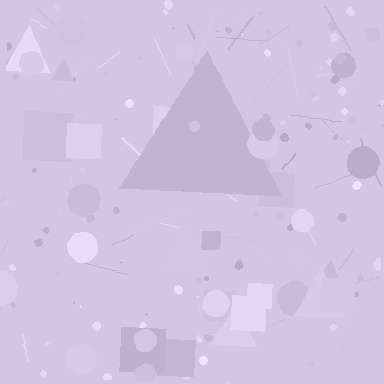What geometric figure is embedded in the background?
A triangle is embedded in the background.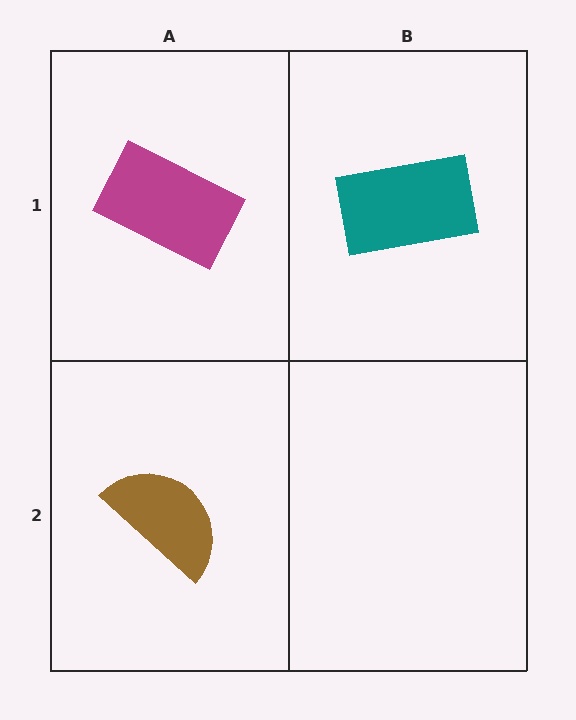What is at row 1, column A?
A magenta rectangle.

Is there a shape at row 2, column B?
No, that cell is empty.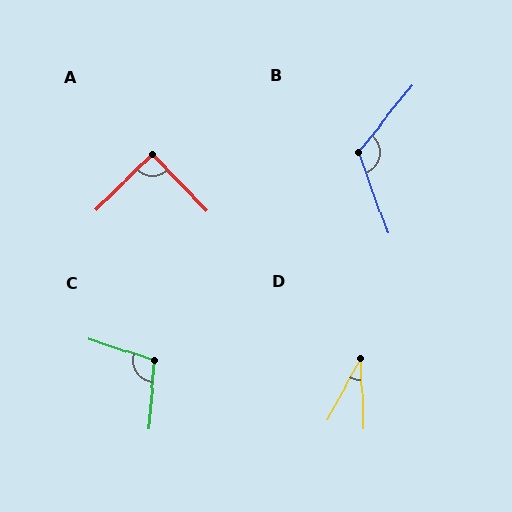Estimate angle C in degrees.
Approximately 103 degrees.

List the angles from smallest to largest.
D (30°), A (90°), C (103°), B (121°).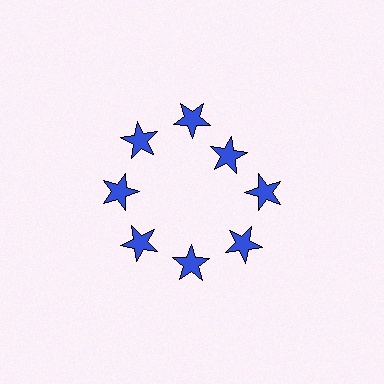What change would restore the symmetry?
The symmetry would be restored by moving it outward, back onto the ring so that all 8 stars sit at equal angles and equal distance from the center.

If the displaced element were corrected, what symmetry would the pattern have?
It would have 8-fold rotational symmetry — the pattern would map onto itself every 45 degrees.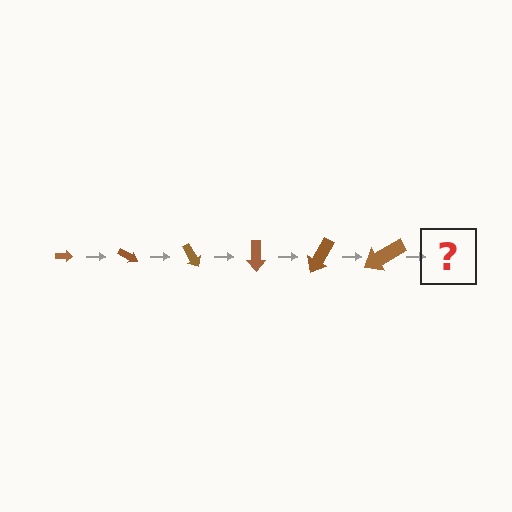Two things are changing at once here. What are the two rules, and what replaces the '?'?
The two rules are that the arrow grows larger each step and it rotates 30 degrees each step. The '?' should be an arrow, larger than the previous one and rotated 180 degrees from the start.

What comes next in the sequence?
The next element should be an arrow, larger than the previous one and rotated 180 degrees from the start.